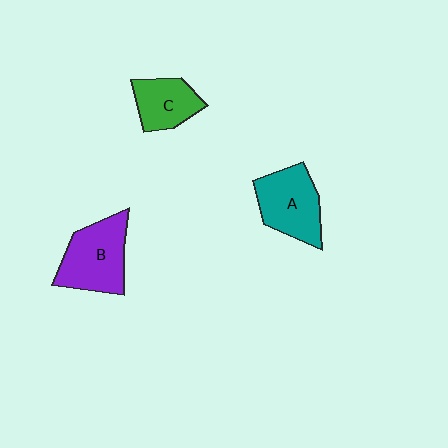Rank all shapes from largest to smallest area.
From largest to smallest: B (purple), A (teal), C (green).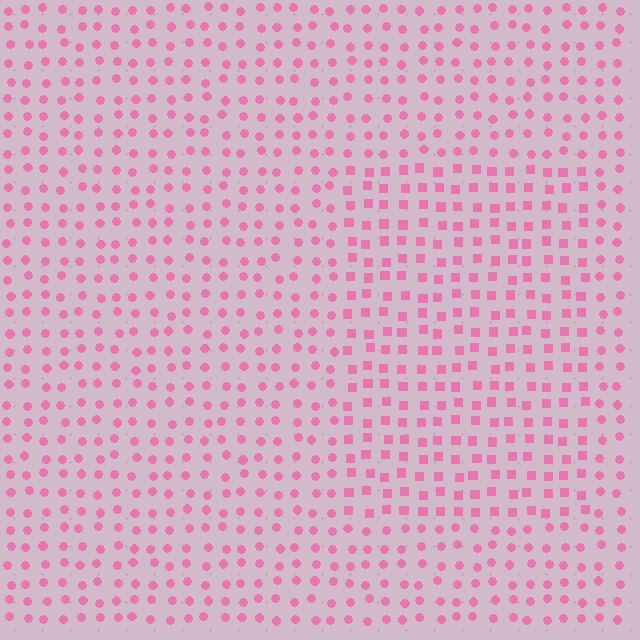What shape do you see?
I see a rectangle.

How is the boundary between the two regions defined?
The boundary is defined by a change in element shape: squares inside vs. circles outside. All elements share the same color and spacing.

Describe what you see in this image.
The image is filled with small pink elements arranged in a uniform grid. A rectangle-shaped region contains squares, while the surrounding area contains circles. The boundary is defined purely by the change in element shape.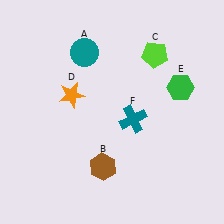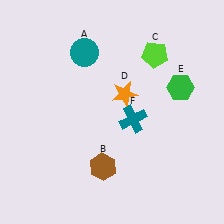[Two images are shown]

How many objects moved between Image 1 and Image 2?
1 object moved between the two images.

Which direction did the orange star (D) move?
The orange star (D) moved right.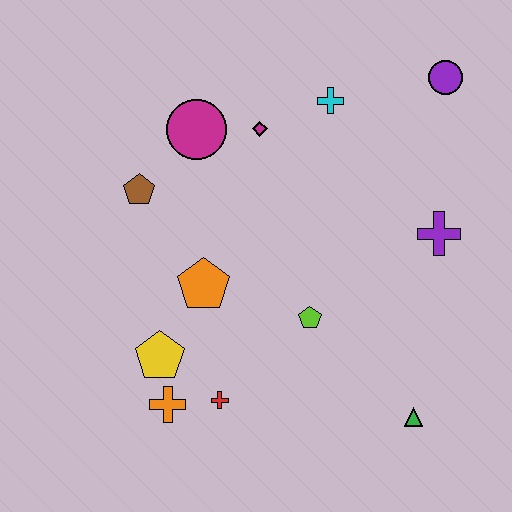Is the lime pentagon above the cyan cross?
No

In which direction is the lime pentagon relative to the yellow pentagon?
The lime pentagon is to the right of the yellow pentagon.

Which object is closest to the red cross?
The orange cross is closest to the red cross.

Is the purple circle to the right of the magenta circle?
Yes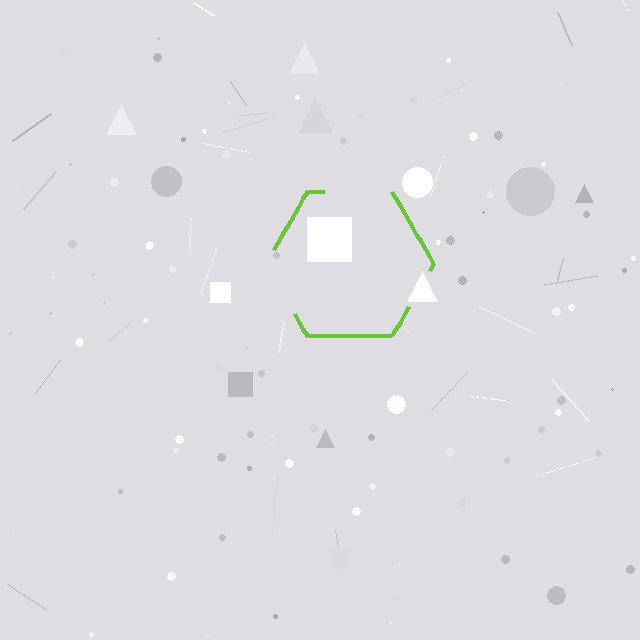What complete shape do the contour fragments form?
The contour fragments form a hexagon.